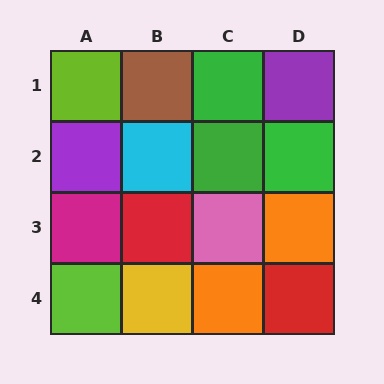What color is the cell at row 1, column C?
Green.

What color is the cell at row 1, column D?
Purple.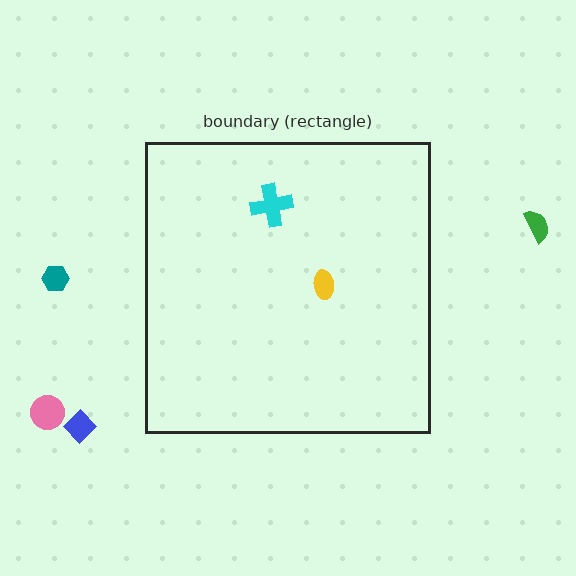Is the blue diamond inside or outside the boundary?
Outside.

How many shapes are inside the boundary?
2 inside, 4 outside.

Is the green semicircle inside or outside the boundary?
Outside.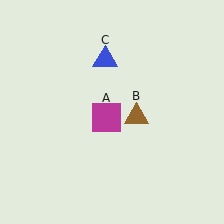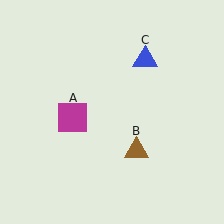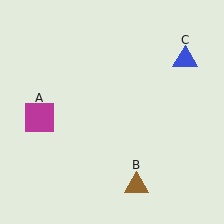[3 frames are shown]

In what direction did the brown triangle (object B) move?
The brown triangle (object B) moved down.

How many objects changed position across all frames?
3 objects changed position: magenta square (object A), brown triangle (object B), blue triangle (object C).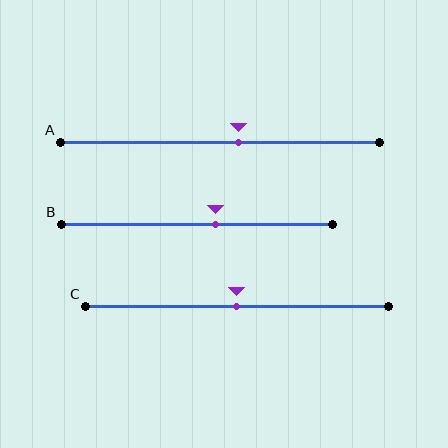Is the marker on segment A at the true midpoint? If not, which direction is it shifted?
No, the marker on segment A is shifted to the right by about 6% of the segment length.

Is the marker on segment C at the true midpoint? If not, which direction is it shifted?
Yes, the marker on segment C is at the true midpoint.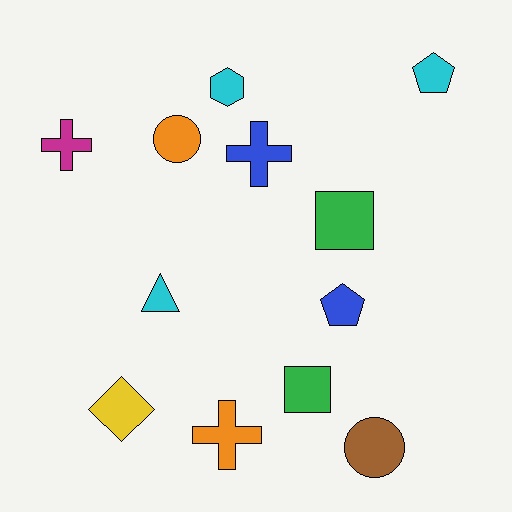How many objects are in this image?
There are 12 objects.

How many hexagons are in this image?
There is 1 hexagon.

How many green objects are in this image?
There are 2 green objects.